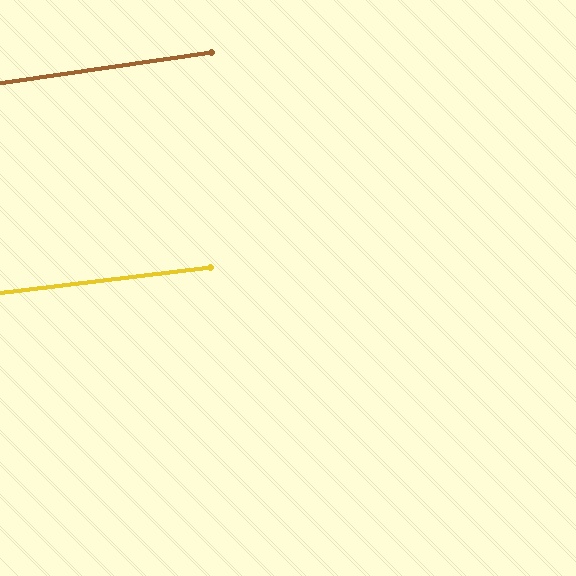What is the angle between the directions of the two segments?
Approximately 1 degree.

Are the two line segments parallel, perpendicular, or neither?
Parallel — their directions differ by only 1.5°.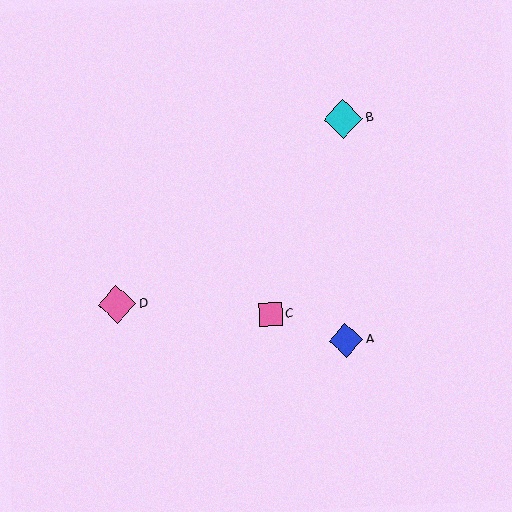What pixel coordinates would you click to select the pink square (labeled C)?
Click at (271, 314) to select the pink square C.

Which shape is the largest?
The cyan diamond (labeled B) is the largest.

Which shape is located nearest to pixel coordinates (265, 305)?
The pink square (labeled C) at (271, 314) is nearest to that location.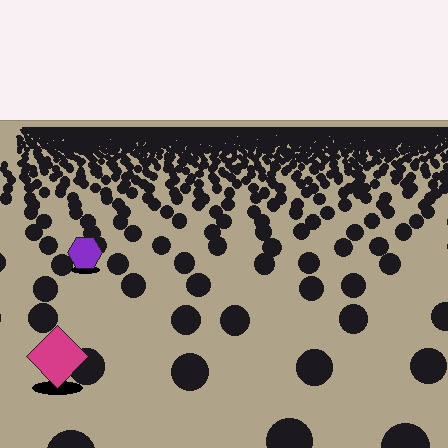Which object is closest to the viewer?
The magenta diamond is closest. The texture marks near it are larger and more spread out.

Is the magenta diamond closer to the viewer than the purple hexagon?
Yes. The magenta diamond is closer — you can tell from the texture gradient: the ground texture is coarser near it.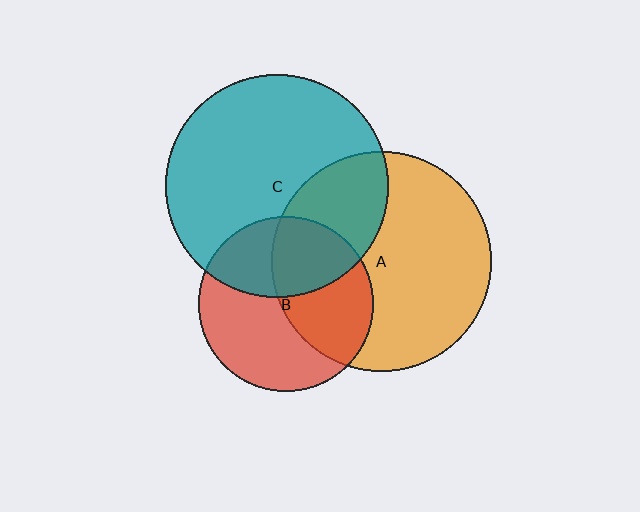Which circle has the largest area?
Circle C (teal).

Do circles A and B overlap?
Yes.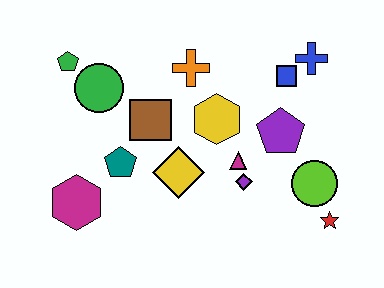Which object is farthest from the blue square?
The magenta hexagon is farthest from the blue square.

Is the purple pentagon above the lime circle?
Yes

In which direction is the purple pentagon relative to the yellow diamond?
The purple pentagon is to the right of the yellow diamond.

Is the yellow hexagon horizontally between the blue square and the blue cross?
No